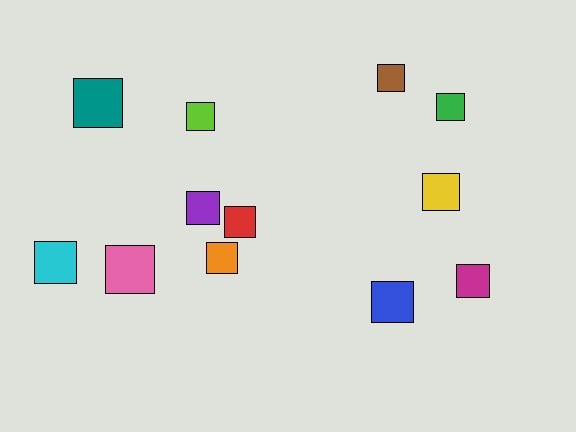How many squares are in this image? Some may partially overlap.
There are 12 squares.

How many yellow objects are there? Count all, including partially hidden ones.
There is 1 yellow object.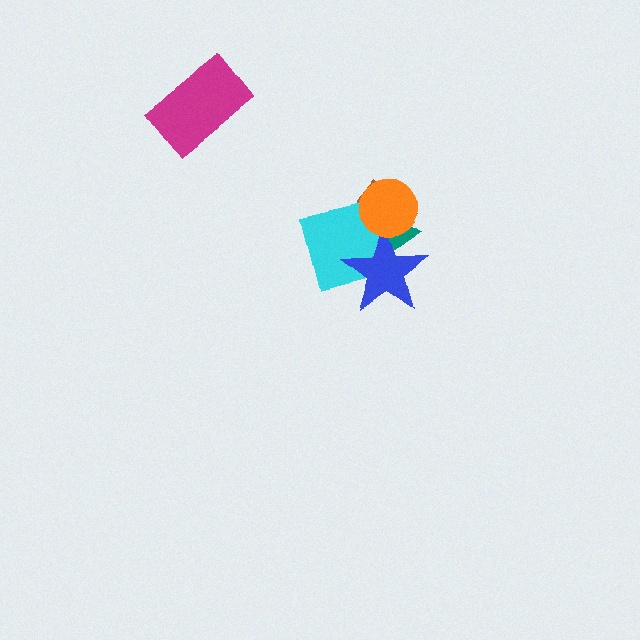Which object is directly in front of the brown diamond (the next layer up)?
The teal triangle is directly in front of the brown diamond.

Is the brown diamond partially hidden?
Yes, it is partially covered by another shape.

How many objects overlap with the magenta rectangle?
0 objects overlap with the magenta rectangle.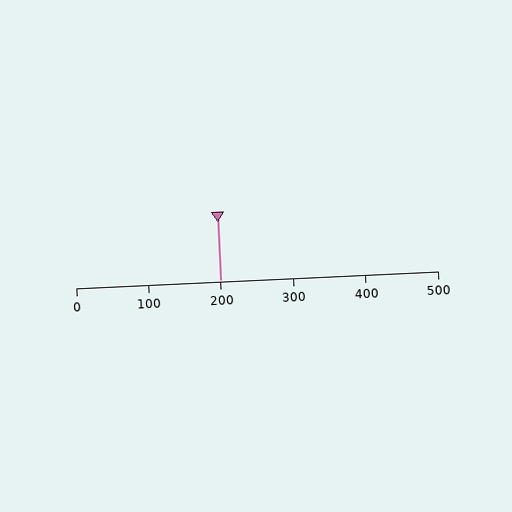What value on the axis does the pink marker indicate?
The marker indicates approximately 200.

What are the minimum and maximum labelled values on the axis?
The axis runs from 0 to 500.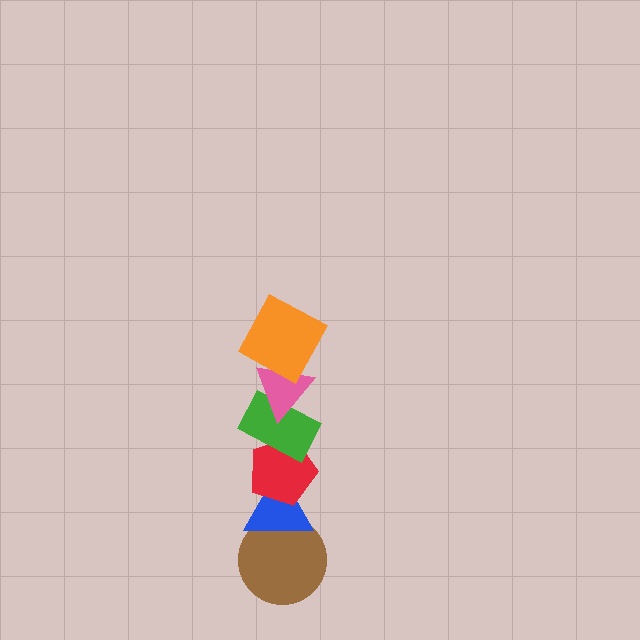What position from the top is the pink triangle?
The pink triangle is 2nd from the top.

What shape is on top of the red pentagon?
The green rectangle is on top of the red pentagon.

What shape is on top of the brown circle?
The blue triangle is on top of the brown circle.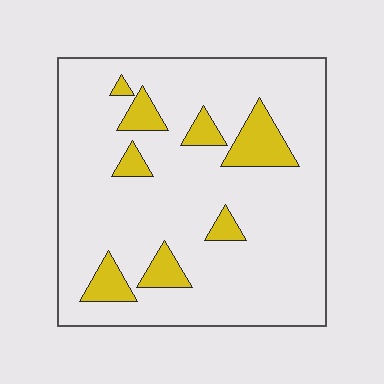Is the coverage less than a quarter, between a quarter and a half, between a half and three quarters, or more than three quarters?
Less than a quarter.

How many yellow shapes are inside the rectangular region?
8.